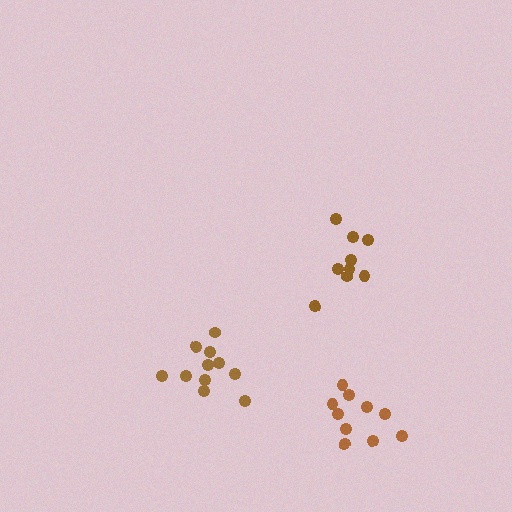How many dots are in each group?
Group 1: 9 dots, Group 2: 11 dots, Group 3: 11 dots (31 total).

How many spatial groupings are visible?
There are 3 spatial groupings.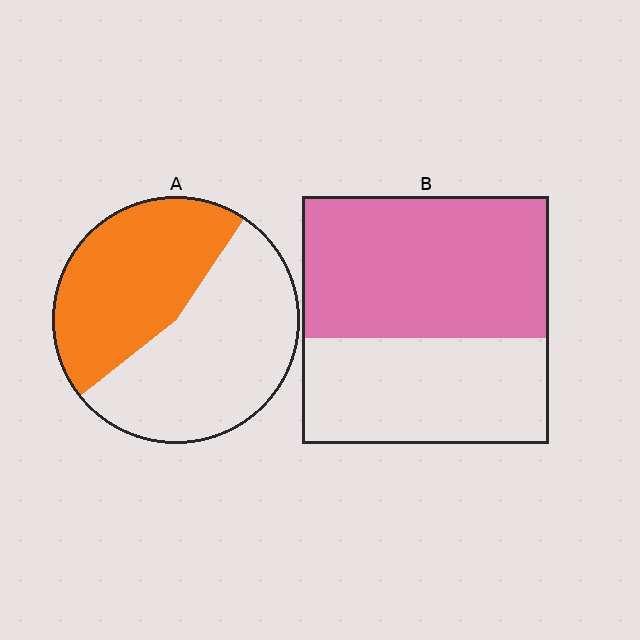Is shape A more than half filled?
No.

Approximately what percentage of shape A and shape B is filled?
A is approximately 45% and B is approximately 55%.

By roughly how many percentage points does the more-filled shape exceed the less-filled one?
By roughly 10 percentage points (B over A).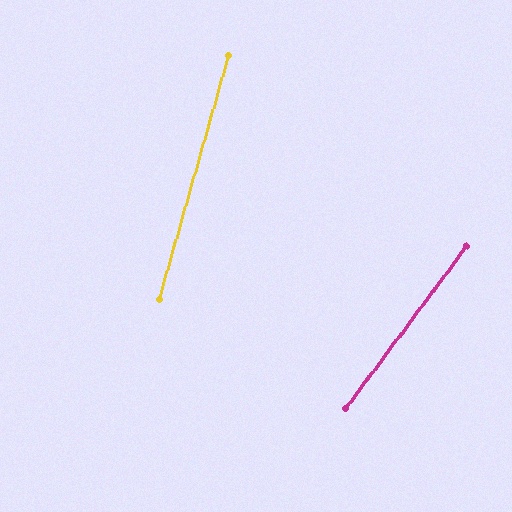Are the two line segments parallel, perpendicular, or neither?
Neither parallel nor perpendicular — they differ by about 21°.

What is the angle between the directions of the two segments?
Approximately 21 degrees.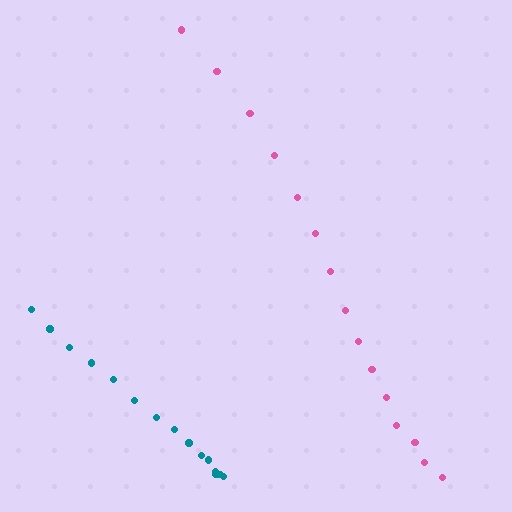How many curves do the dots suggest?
There are 2 distinct paths.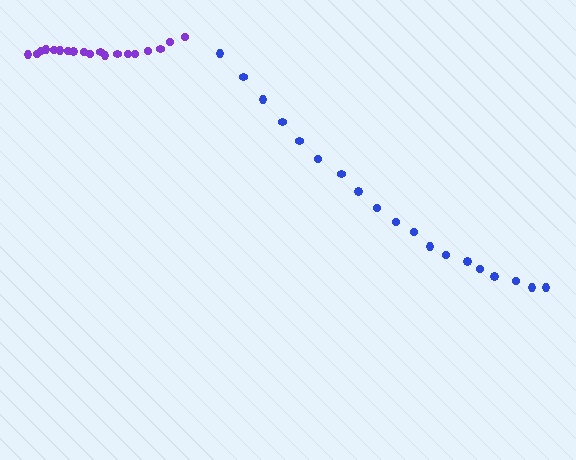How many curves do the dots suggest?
There are 2 distinct paths.